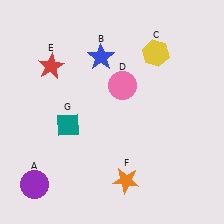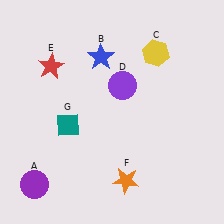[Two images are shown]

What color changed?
The circle (D) changed from pink in Image 1 to purple in Image 2.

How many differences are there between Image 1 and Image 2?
There is 1 difference between the two images.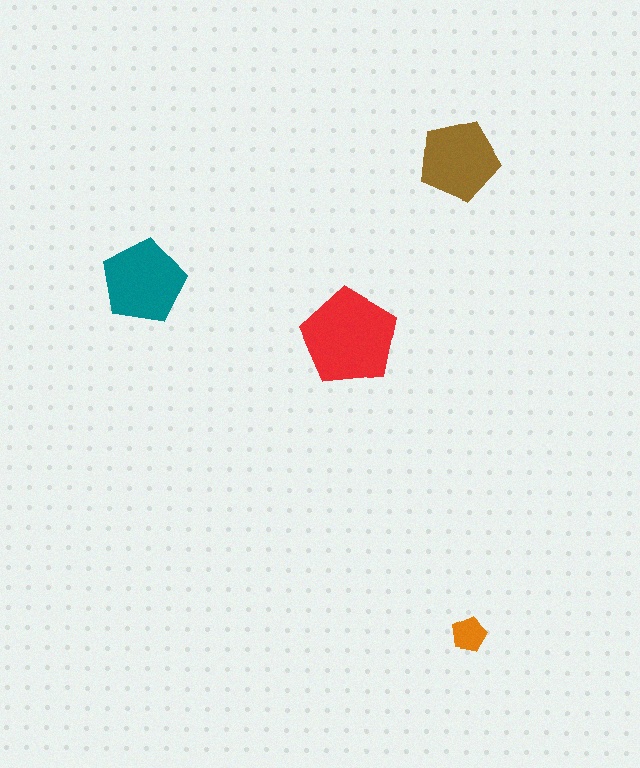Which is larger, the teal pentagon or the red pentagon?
The red one.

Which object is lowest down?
The orange pentagon is bottommost.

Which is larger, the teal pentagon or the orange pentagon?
The teal one.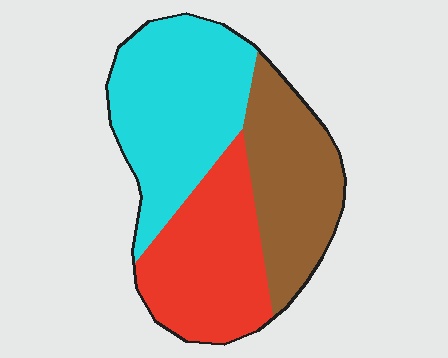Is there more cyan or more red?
Cyan.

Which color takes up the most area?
Cyan, at roughly 40%.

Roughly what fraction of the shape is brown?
Brown covers around 30% of the shape.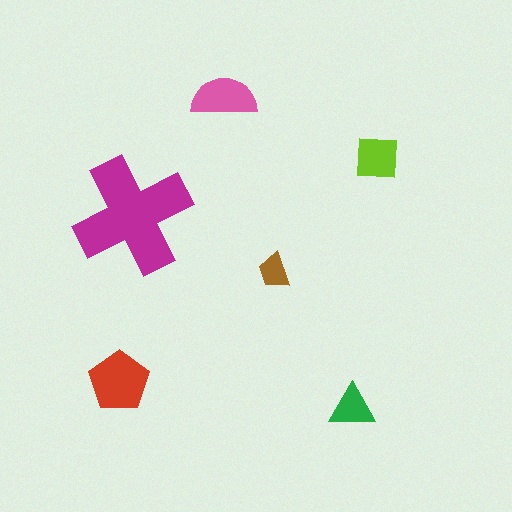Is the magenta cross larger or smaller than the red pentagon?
Larger.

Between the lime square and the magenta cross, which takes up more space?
The magenta cross.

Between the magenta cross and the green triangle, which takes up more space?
The magenta cross.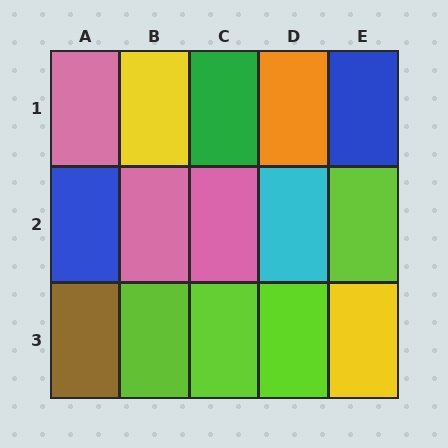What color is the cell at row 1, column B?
Yellow.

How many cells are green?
1 cell is green.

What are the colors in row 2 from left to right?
Blue, pink, pink, cyan, lime.